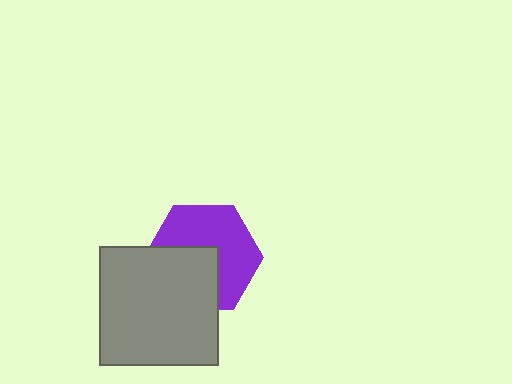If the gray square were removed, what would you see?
You would see the complete purple hexagon.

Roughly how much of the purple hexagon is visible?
About half of it is visible (roughly 57%).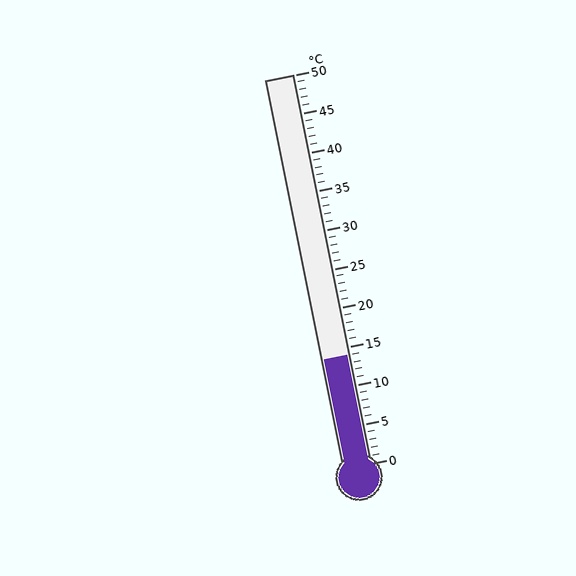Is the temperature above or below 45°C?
The temperature is below 45°C.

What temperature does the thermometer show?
The thermometer shows approximately 14°C.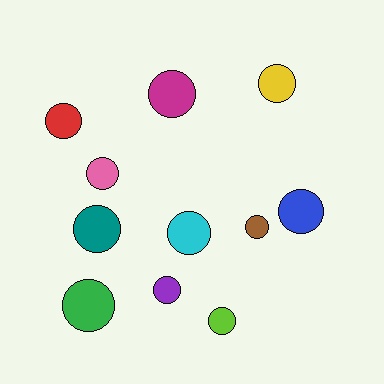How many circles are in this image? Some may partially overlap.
There are 11 circles.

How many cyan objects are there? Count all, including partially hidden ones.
There is 1 cyan object.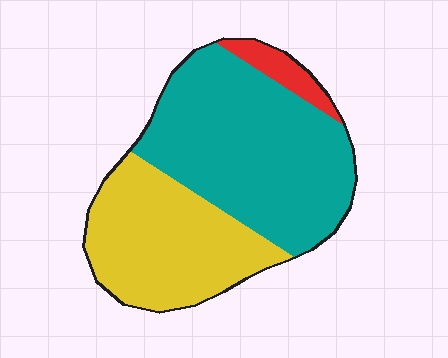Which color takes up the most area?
Teal, at roughly 55%.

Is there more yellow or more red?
Yellow.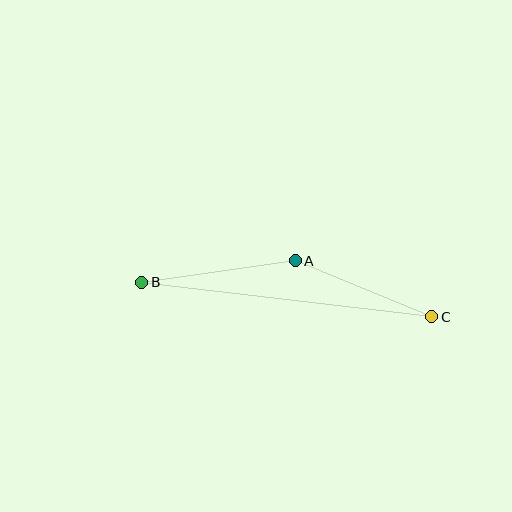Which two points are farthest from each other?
Points B and C are farthest from each other.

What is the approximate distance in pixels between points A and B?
The distance between A and B is approximately 155 pixels.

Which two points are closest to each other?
Points A and C are closest to each other.